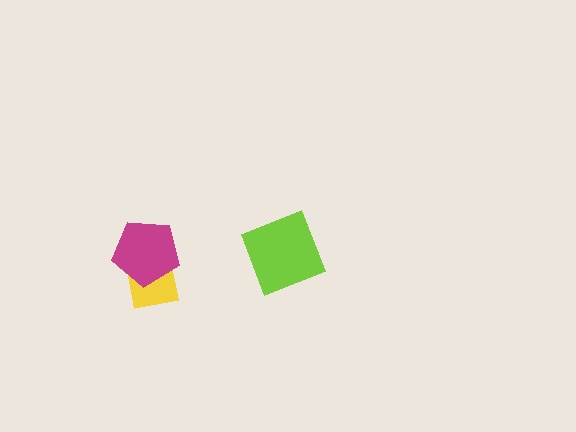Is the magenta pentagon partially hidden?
No, no other shape covers it.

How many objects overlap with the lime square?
0 objects overlap with the lime square.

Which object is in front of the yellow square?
The magenta pentagon is in front of the yellow square.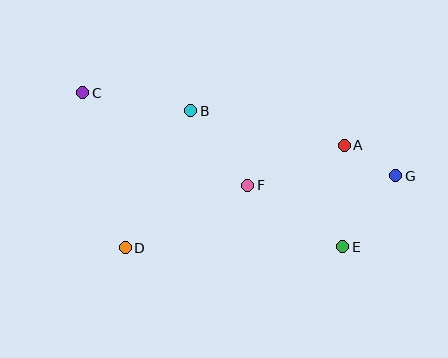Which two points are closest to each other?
Points A and G are closest to each other.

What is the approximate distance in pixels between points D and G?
The distance between D and G is approximately 280 pixels.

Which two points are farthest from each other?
Points C and G are farthest from each other.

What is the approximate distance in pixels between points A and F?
The distance between A and F is approximately 105 pixels.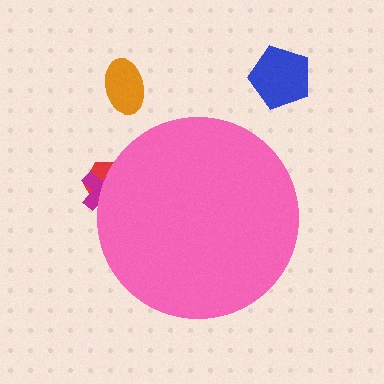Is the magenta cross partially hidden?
Yes, the magenta cross is partially hidden behind the pink circle.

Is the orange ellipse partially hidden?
No, the orange ellipse is fully visible.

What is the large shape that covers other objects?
A pink circle.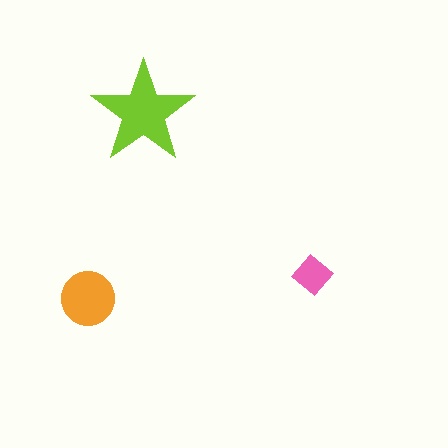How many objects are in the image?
There are 3 objects in the image.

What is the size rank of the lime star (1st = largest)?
1st.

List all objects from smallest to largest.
The pink diamond, the orange circle, the lime star.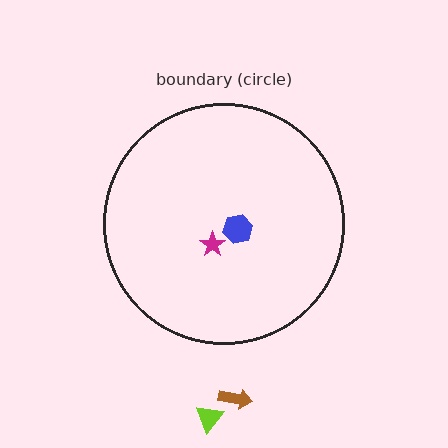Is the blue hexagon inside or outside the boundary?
Inside.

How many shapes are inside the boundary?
2 inside, 2 outside.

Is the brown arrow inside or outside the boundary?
Outside.